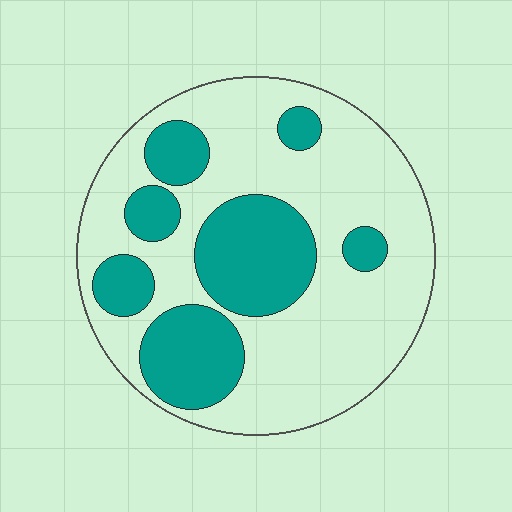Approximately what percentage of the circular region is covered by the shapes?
Approximately 30%.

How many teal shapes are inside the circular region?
7.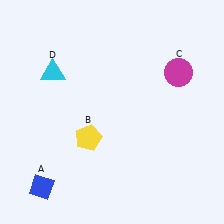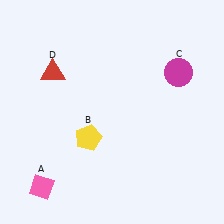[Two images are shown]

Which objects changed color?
A changed from blue to pink. D changed from cyan to red.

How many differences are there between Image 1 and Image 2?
There are 2 differences between the two images.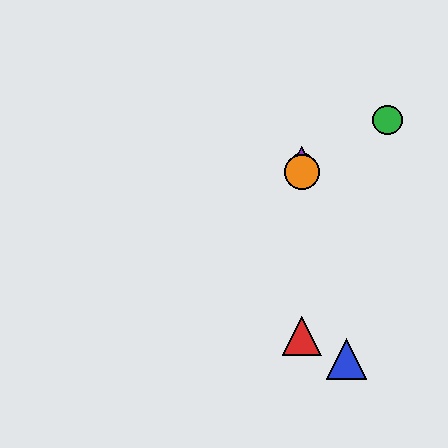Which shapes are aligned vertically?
The red triangle, the yellow circle, the purple triangle, the orange circle are aligned vertically.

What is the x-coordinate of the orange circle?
The orange circle is at x≈302.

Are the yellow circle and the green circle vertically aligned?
No, the yellow circle is at x≈302 and the green circle is at x≈387.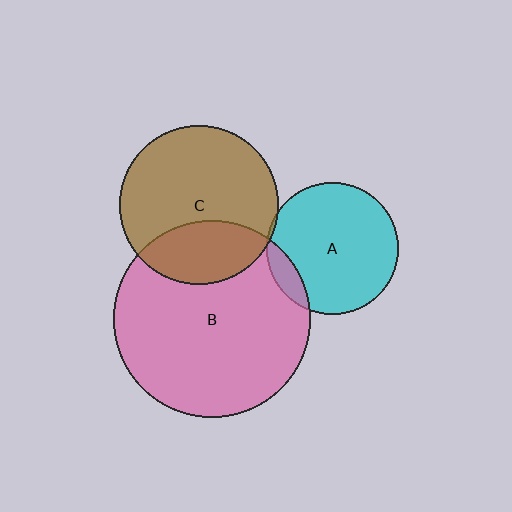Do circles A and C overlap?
Yes.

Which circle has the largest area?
Circle B (pink).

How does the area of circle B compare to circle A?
Approximately 2.2 times.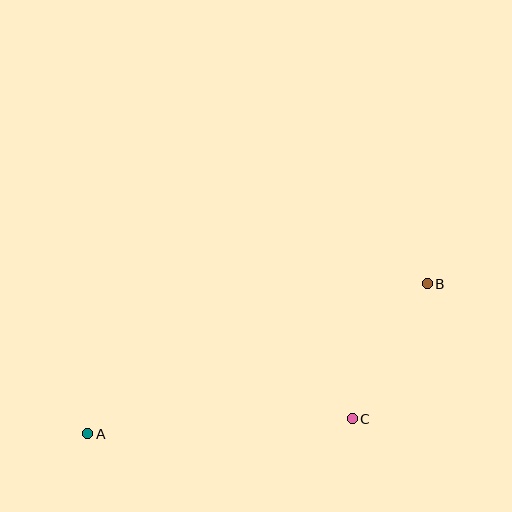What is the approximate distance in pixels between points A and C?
The distance between A and C is approximately 265 pixels.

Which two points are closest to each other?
Points B and C are closest to each other.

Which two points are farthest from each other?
Points A and B are farthest from each other.